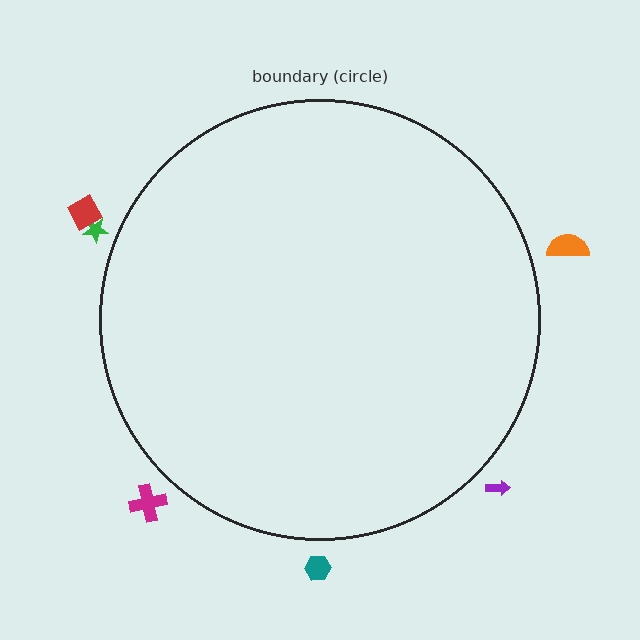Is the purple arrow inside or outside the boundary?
Outside.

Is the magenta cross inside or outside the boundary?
Outside.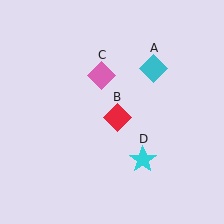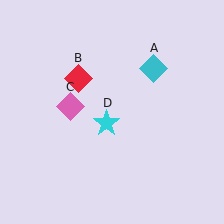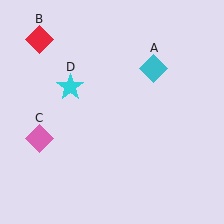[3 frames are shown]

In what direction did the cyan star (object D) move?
The cyan star (object D) moved up and to the left.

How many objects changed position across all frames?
3 objects changed position: red diamond (object B), pink diamond (object C), cyan star (object D).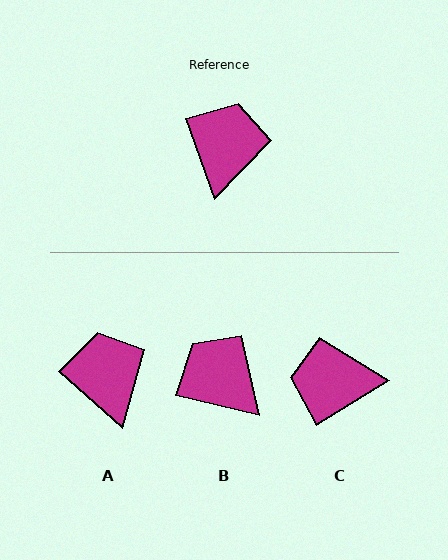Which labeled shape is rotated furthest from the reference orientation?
C, about 102 degrees away.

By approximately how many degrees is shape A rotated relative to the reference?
Approximately 29 degrees counter-clockwise.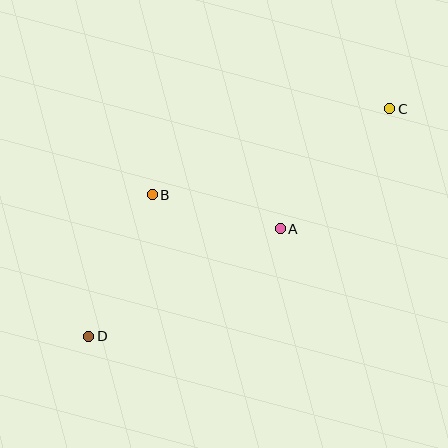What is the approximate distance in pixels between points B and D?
The distance between B and D is approximately 155 pixels.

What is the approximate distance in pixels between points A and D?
The distance between A and D is approximately 219 pixels.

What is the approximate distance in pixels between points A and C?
The distance between A and C is approximately 163 pixels.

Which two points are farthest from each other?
Points C and D are farthest from each other.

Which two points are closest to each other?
Points A and B are closest to each other.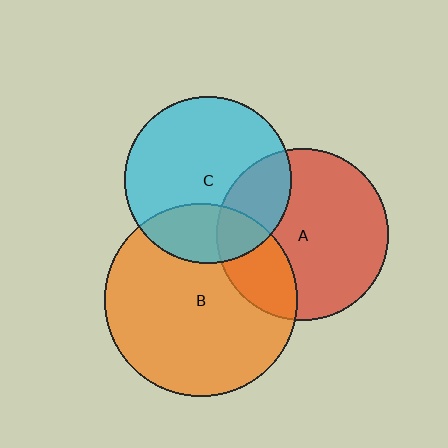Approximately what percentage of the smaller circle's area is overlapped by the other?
Approximately 25%.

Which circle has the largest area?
Circle B (orange).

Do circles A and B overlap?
Yes.